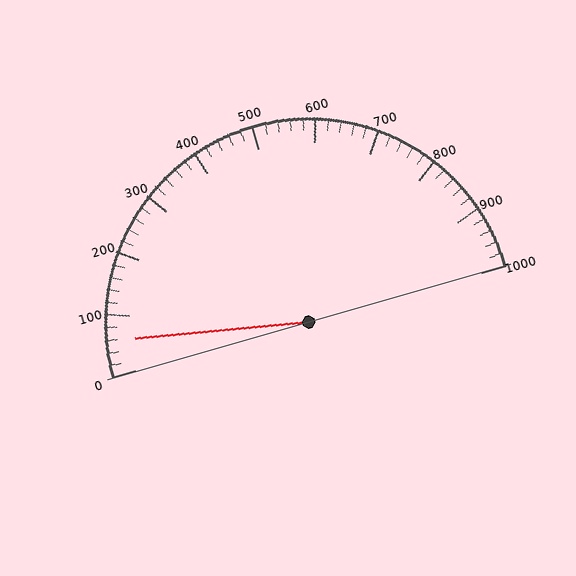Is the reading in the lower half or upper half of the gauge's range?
The reading is in the lower half of the range (0 to 1000).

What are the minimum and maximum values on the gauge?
The gauge ranges from 0 to 1000.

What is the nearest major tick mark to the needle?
The nearest major tick mark is 100.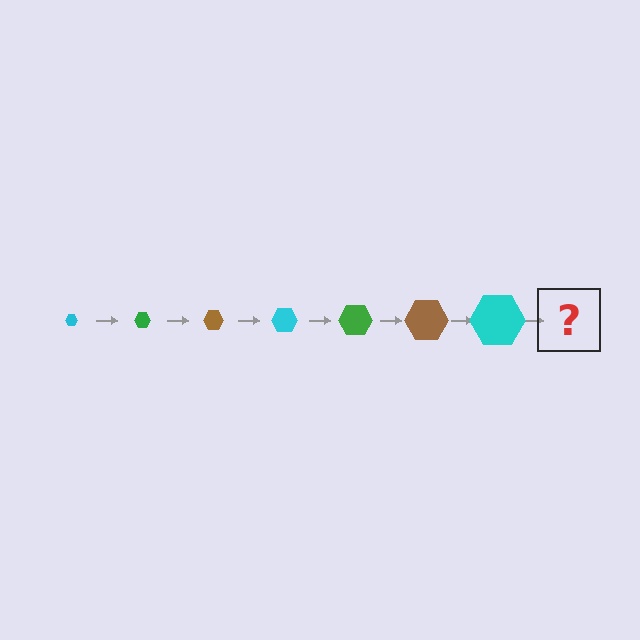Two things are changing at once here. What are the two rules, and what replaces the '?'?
The two rules are that the hexagon grows larger each step and the color cycles through cyan, green, and brown. The '?' should be a green hexagon, larger than the previous one.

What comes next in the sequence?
The next element should be a green hexagon, larger than the previous one.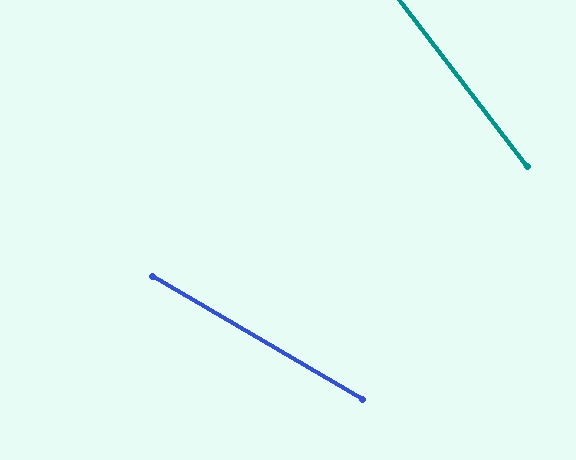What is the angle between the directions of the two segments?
Approximately 22 degrees.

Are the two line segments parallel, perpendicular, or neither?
Neither parallel nor perpendicular — they differ by about 22°.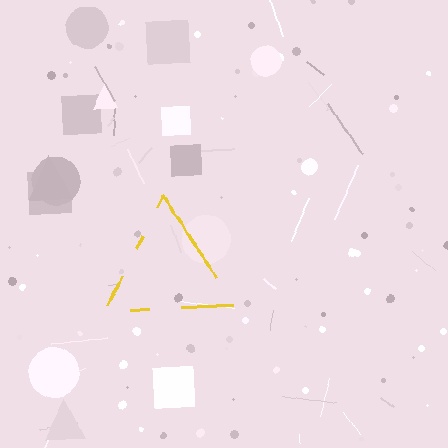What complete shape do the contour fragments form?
The contour fragments form a triangle.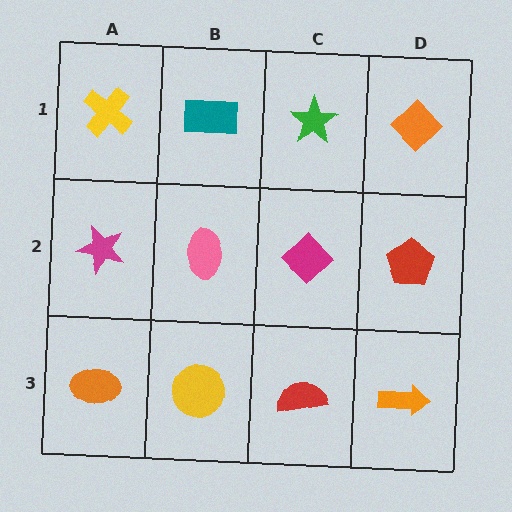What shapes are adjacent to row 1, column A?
A magenta star (row 2, column A), a teal rectangle (row 1, column B).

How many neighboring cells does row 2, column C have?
4.